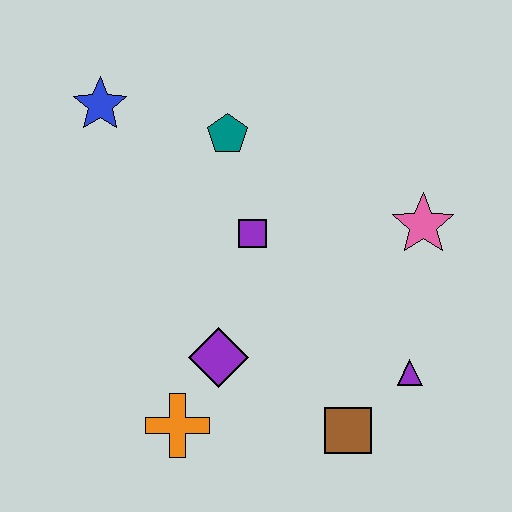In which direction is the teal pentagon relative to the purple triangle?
The teal pentagon is above the purple triangle.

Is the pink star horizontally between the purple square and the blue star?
No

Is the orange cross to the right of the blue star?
Yes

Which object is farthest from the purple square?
The brown square is farthest from the purple square.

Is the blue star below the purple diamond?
No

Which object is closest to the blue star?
The teal pentagon is closest to the blue star.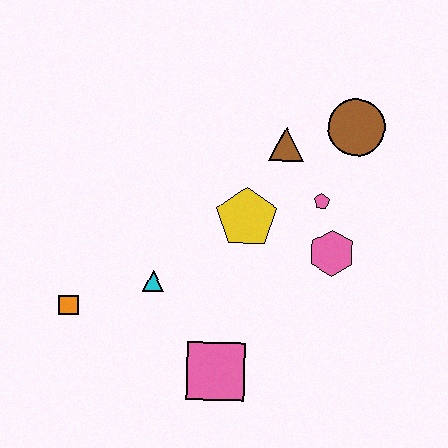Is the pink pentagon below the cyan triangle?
No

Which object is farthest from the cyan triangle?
The brown circle is farthest from the cyan triangle.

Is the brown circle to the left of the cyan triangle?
No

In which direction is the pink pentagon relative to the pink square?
The pink pentagon is above the pink square.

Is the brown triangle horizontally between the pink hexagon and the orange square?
Yes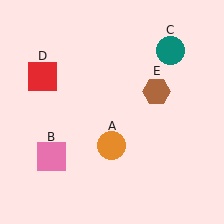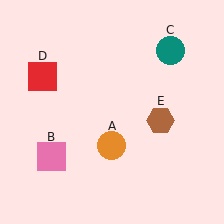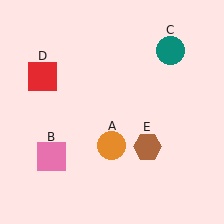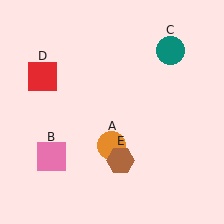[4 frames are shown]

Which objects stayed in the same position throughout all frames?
Orange circle (object A) and pink square (object B) and teal circle (object C) and red square (object D) remained stationary.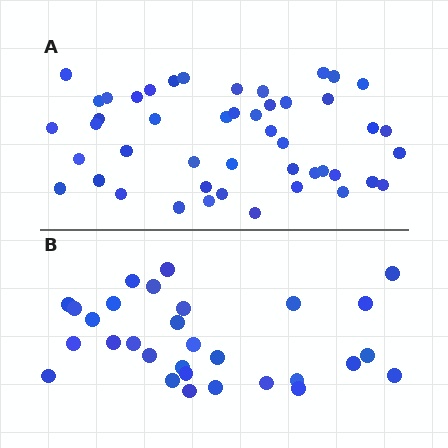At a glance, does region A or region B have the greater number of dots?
Region A (the top region) has more dots.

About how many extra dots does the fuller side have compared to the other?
Region A has approximately 15 more dots than region B.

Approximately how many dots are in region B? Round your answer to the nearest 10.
About 30 dots.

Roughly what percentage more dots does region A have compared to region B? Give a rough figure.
About 55% more.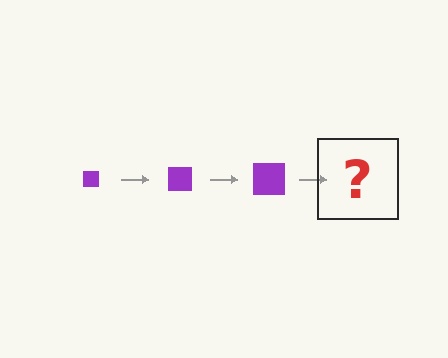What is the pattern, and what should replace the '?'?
The pattern is that the square gets progressively larger each step. The '?' should be a purple square, larger than the previous one.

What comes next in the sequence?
The next element should be a purple square, larger than the previous one.